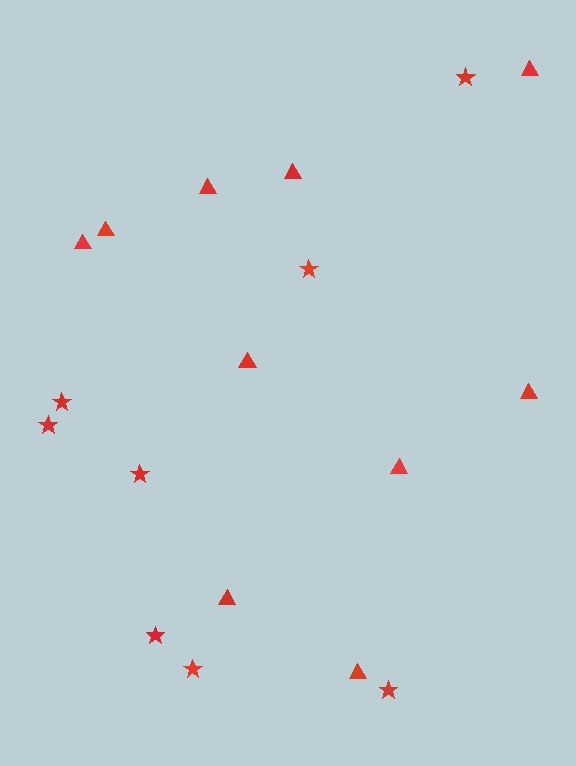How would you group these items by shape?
There are 2 groups: one group of stars (8) and one group of triangles (10).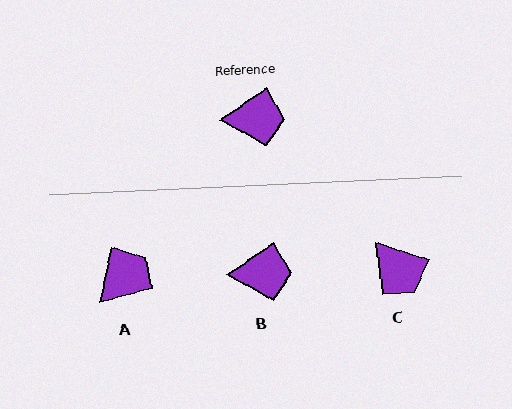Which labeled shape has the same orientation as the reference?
B.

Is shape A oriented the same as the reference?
No, it is off by about 44 degrees.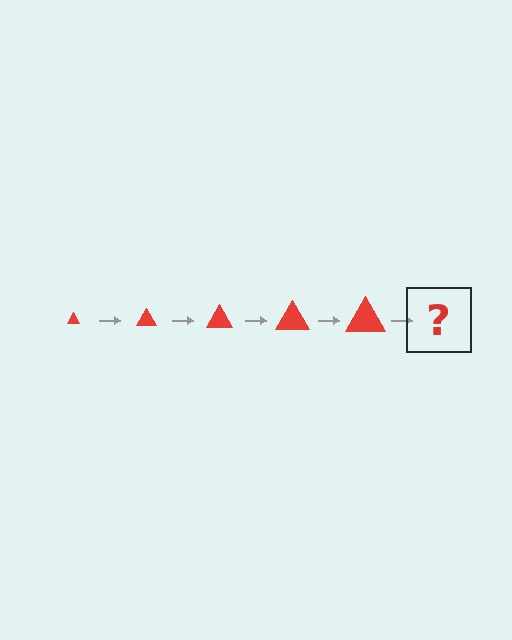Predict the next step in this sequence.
The next step is a red triangle, larger than the previous one.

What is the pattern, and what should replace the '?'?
The pattern is that the triangle gets progressively larger each step. The '?' should be a red triangle, larger than the previous one.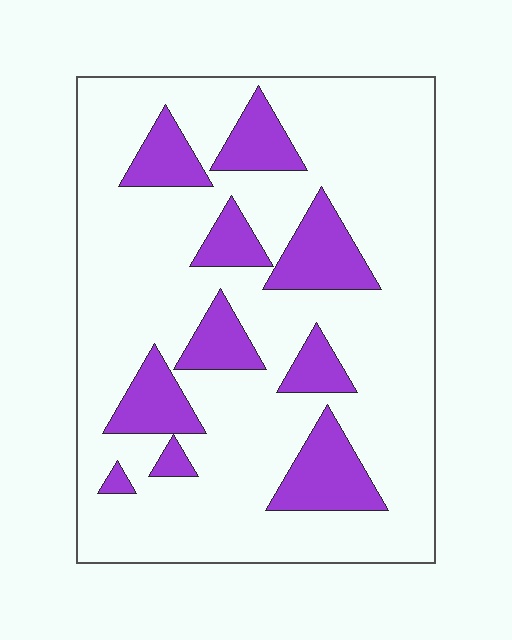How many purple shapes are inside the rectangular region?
10.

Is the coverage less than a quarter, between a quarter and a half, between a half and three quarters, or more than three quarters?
Less than a quarter.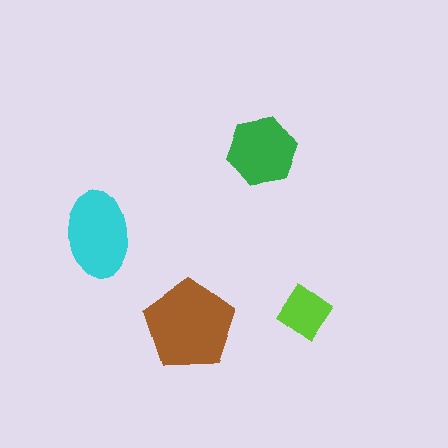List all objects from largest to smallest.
The brown pentagon, the cyan ellipse, the green hexagon, the lime diamond.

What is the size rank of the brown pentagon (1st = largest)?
1st.